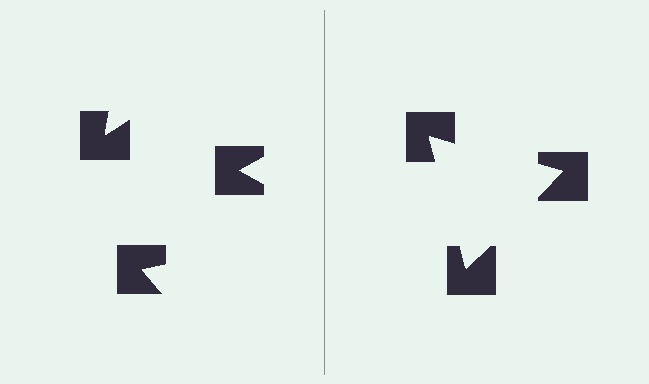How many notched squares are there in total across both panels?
6 — 3 on each side.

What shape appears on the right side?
An illusory triangle.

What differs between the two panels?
The notched squares are positioned identically on both sides; only the wedge orientations differ. On the right they align to a triangle; on the left they are misaligned.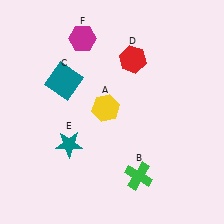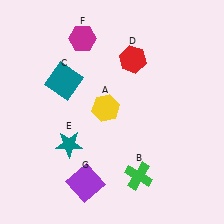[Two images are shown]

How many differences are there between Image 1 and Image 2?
There is 1 difference between the two images.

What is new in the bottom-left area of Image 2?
A purple square (G) was added in the bottom-left area of Image 2.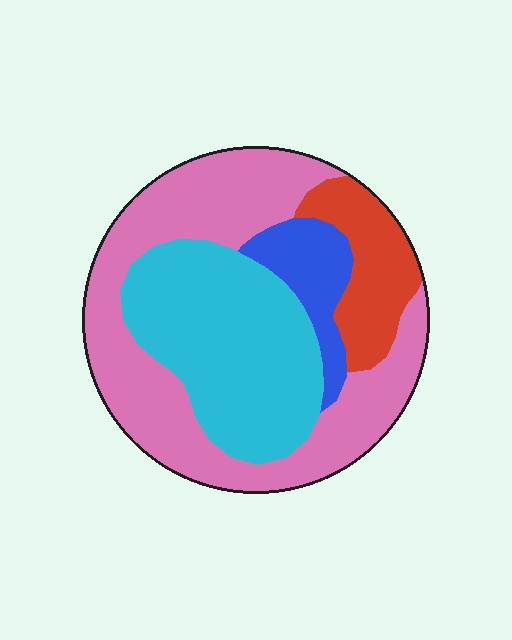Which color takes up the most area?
Pink, at roughly 45%.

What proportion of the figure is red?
Red takes up less than a sixth of the figure.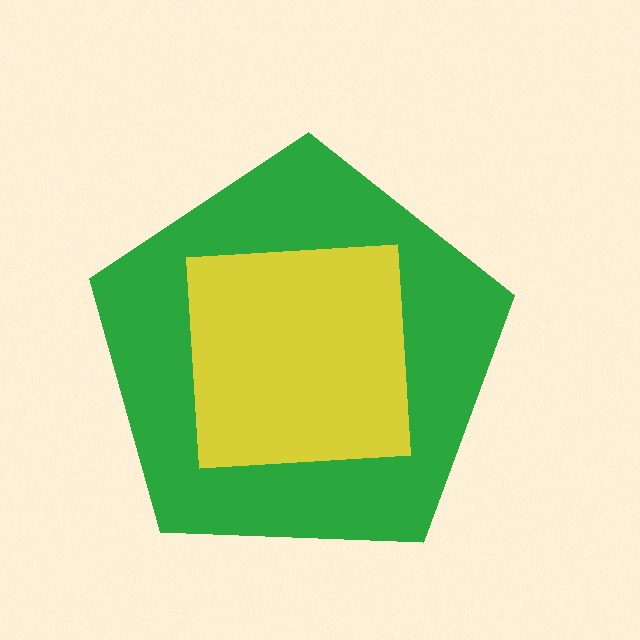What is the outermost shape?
The green pentagon.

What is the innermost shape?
The yellow square.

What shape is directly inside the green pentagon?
The yellow square.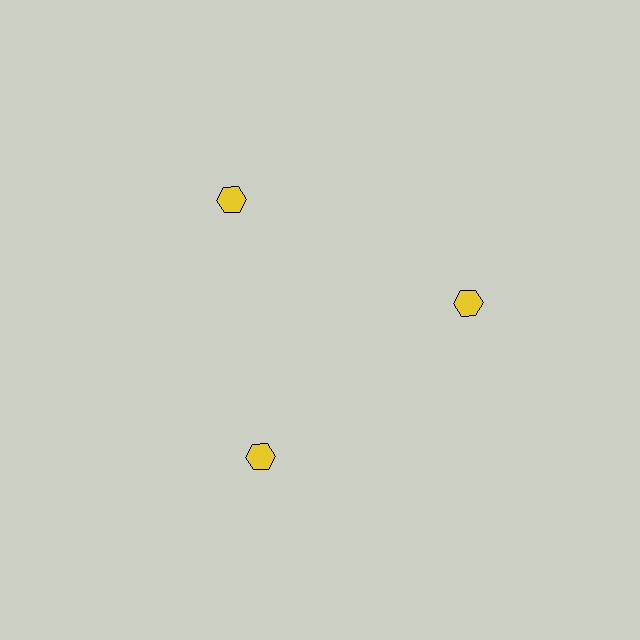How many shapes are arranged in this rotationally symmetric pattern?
There are 3 shapes, arranged in 3 groups of 1.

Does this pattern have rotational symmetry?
Yes, this pattern has 3-fold rotational symmetry. It looks the same after rotating 120 degrees around the center.